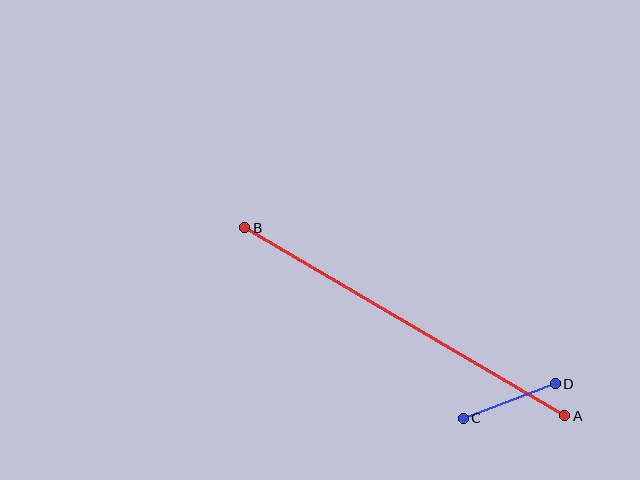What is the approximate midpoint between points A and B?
The midpoint is at approximately (405, 322) pixels.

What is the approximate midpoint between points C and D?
The midpoint is at approximately (509, 401) pixels.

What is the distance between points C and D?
The distance is approximately 98 pixels.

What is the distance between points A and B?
The distance is approximately 371 pixels.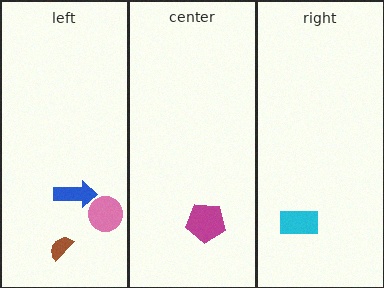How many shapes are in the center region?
1.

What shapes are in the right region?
The cyan rectangle.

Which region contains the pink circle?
The left region.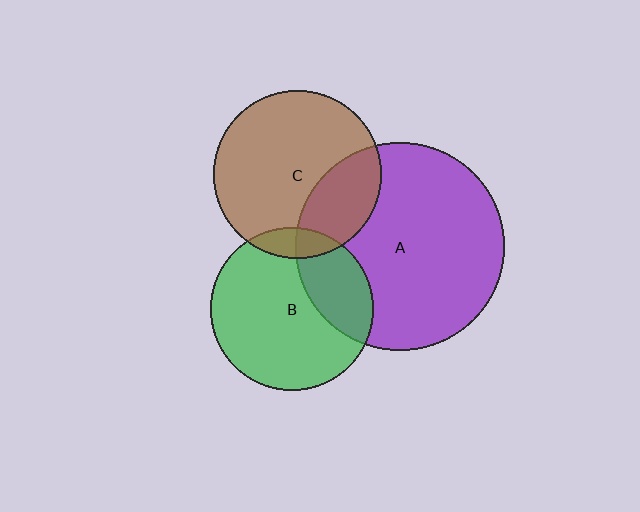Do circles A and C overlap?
Yes.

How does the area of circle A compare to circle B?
Approximately 1.6 times.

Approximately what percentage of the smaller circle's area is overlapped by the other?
Approximately 25%.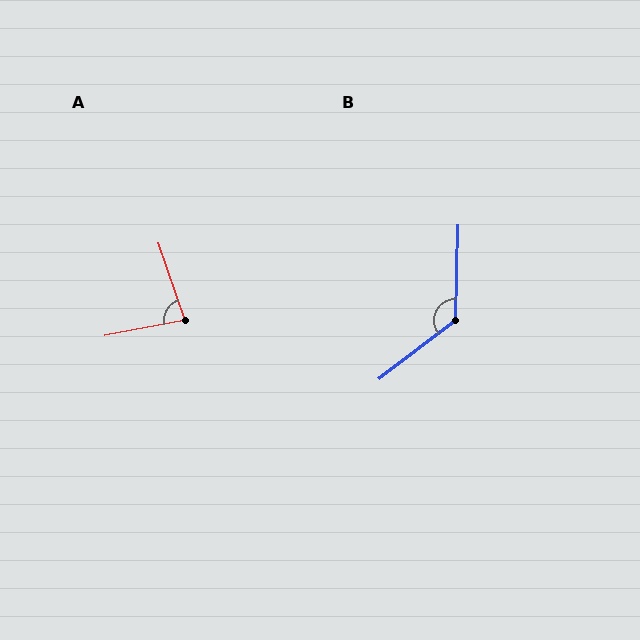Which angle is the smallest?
A, at approximately 82 degrees.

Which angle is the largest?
B, at approximately 129 degrees.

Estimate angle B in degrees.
Approximately 129 degrees.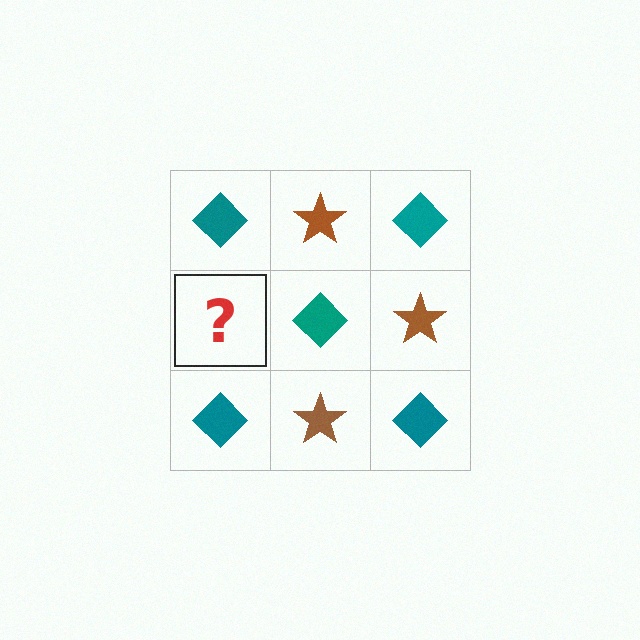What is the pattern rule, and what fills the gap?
The rule is that it alternates teal diamond and brown star in a checkerboard pattern. The gap should be filled with a brown star.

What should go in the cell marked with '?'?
The missing cell should contain a brown star.